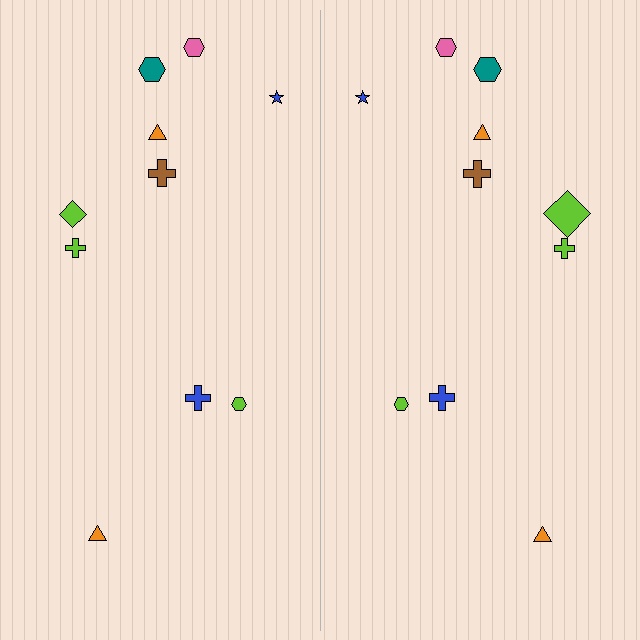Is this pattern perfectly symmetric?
No, the pattern is not perfectly symmetric. The lime diamond on the right side has a different size than its mirror counterpart.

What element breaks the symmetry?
The lime diamond on the right side has a different size than its mirror counterpart.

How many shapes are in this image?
There are 20 shapes in this image.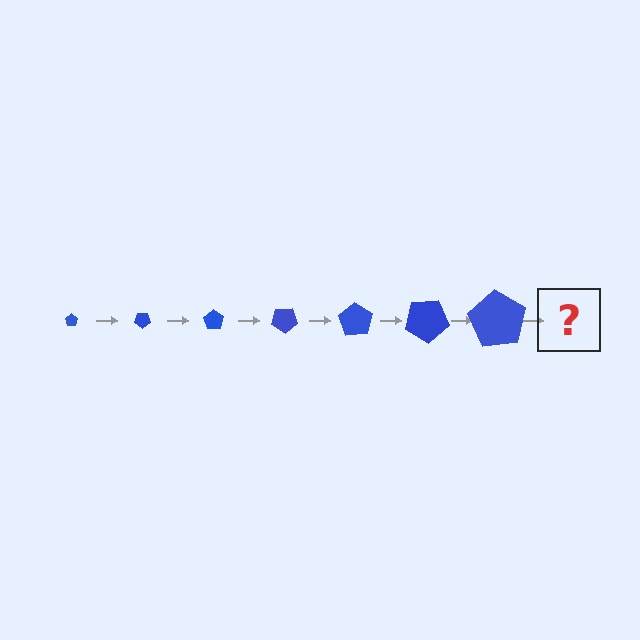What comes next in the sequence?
The next element should be a pentagon, larger than the previous one and rotated 245 degrees from the start.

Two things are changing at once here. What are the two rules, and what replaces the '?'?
The two rules are that the pentagon grows larger each step and it rotates 35 degrees each step. The '?' should be a pentagon, larger than the previous one and rotated 245 degrees from the start.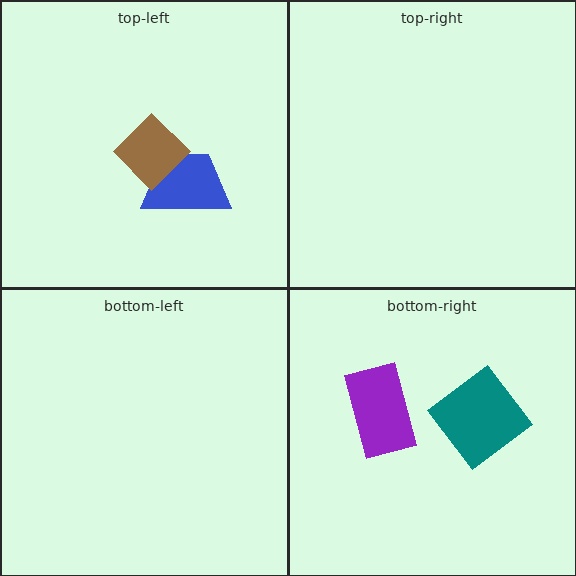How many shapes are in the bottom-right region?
2.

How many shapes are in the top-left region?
2.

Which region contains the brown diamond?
The top-left region.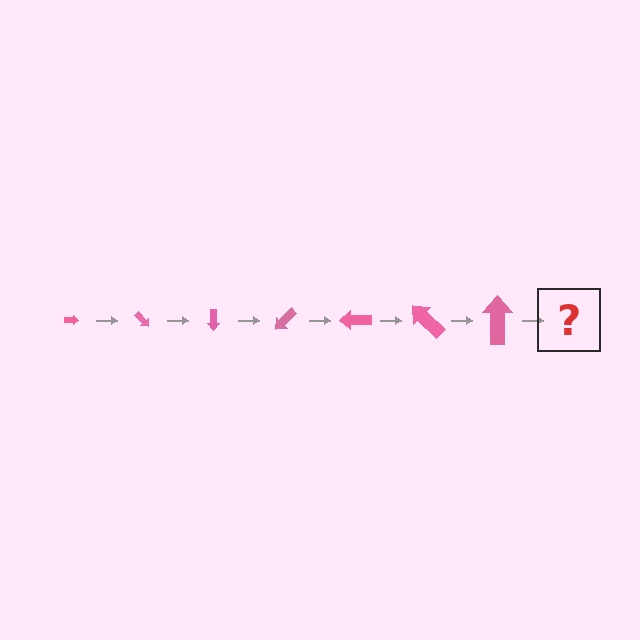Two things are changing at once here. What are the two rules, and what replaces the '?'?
The two rules are that the arrow grows larger each step and it rotates 45 degrees each step. The '?' should be an arrow, larger than the previous one and rotated 315 degrees from the start.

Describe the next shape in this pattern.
It should be an arrow, larger than the previous one and rotated 315 degrees from the start.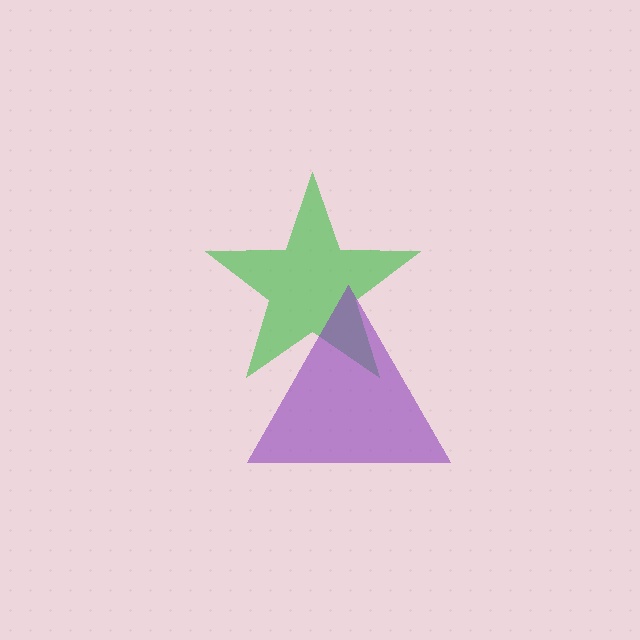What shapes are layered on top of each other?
The layered shapes are: a green star, a purple triangle.